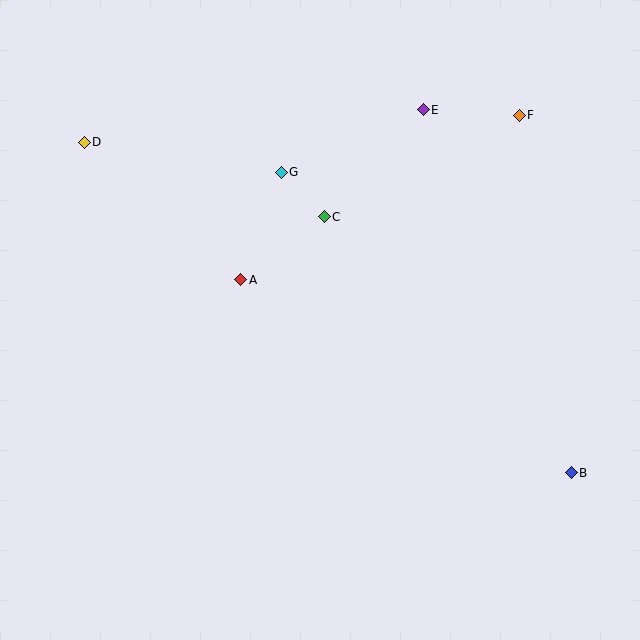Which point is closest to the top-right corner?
Point F is closest to the top-right corner.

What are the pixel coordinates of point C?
Point C is at (324, 217).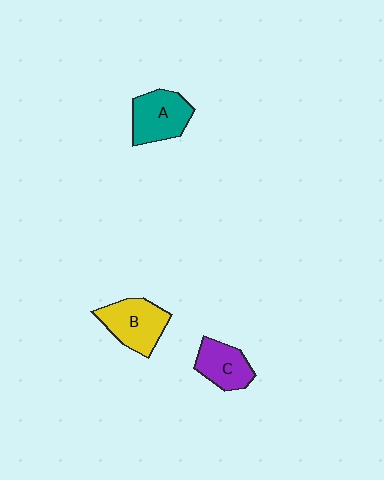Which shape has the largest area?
Shape B (yellow).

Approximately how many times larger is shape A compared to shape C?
Approximately 1.2 times.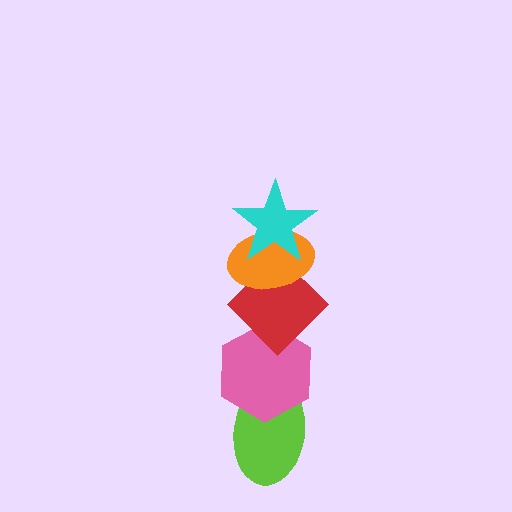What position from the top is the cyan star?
The cyan star is 1st from the top.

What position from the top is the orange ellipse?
The orange ellipse is 2nd from the top.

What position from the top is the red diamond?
The red diamond is 3rd from the top.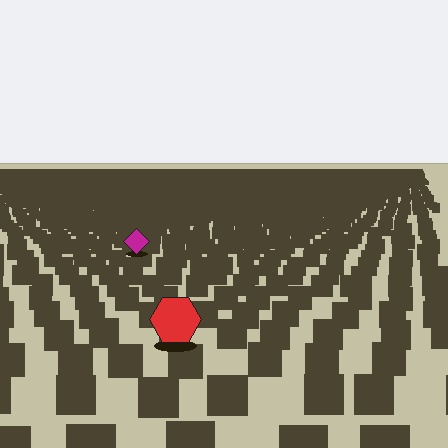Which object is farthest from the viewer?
The magenta diamond is farthest from the viewer. It appears smaller and the ground texture around it is denser.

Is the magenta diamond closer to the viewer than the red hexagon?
No. The red hexagon is closer — you can tell from the texture gradient: the ground texture is coarser near it.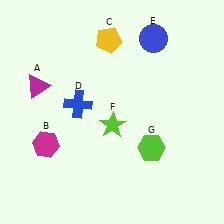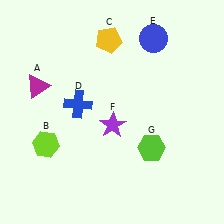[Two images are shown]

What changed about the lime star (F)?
In Image 1, F is lime. In Image 2, it changed to purple.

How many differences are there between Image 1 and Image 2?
There are 2 differences between the two images.